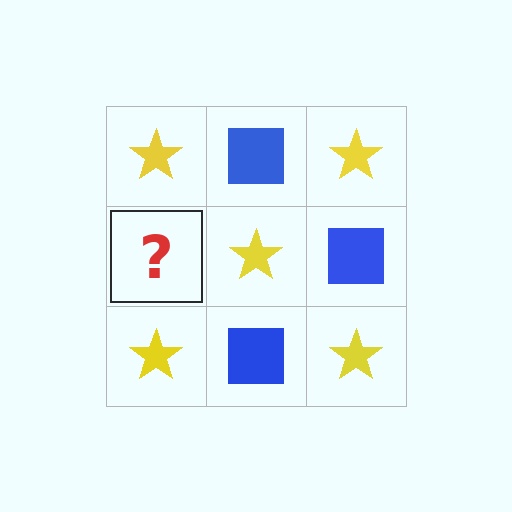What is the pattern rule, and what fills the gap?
The rule is that it alternates yellow star and blue square in a checkerboard pattern. The gap should be filled with a blue square.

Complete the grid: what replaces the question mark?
The question mark should be replaced with a blue square.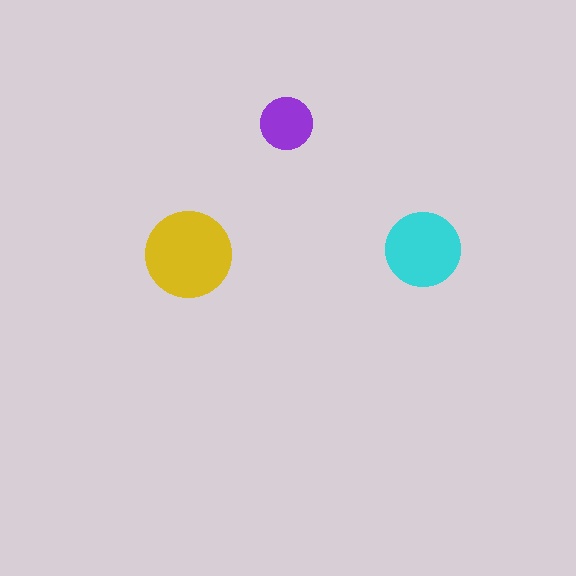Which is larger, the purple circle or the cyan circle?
The cyan one.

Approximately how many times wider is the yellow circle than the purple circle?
About 1.5 times wider.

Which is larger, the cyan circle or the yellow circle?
The yellow one.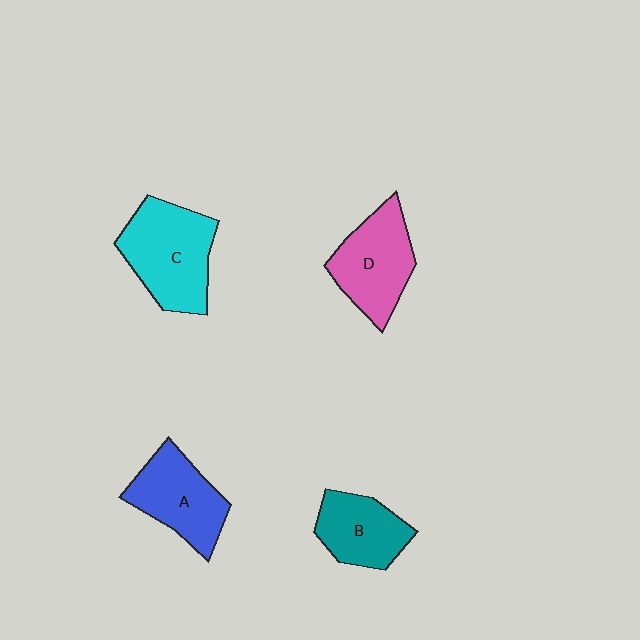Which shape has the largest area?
Shape C (cyan).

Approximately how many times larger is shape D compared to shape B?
Approximately 1.2 times.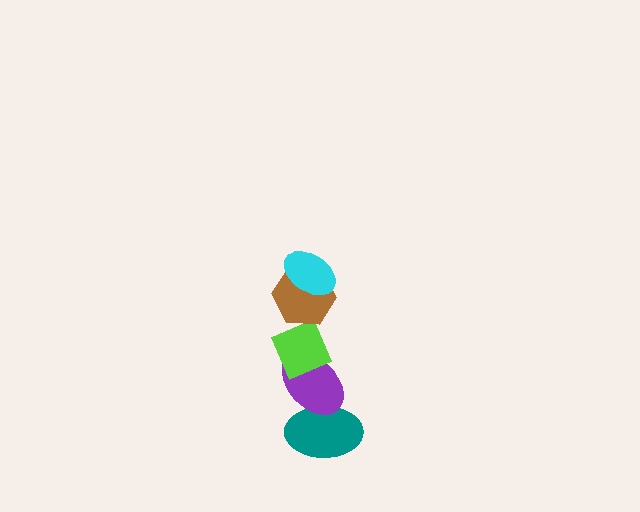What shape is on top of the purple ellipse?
The lime diamond is on top of the purple ellipse.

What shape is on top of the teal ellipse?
The purple ellipse is on top of the teal ellipse.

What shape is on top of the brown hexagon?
The cyan ellipse is on top of the brown hexagon.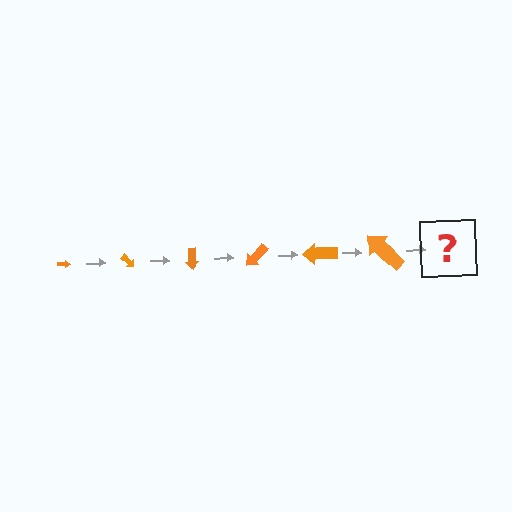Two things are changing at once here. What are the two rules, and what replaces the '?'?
The two rules are that the arrow grows larger each step and it rotates 45 degrees each step. The '?' should be an arrow, larger than the previous one and rotated 270 degrees from the start.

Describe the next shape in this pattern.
It should be an arrow, larger than the previous one and rotated 270 degrees from the start.